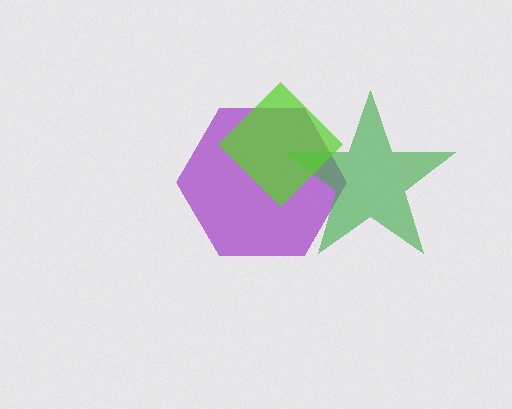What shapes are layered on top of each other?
The layered shapes are: a purple hexagon, a green star, a lime diamond.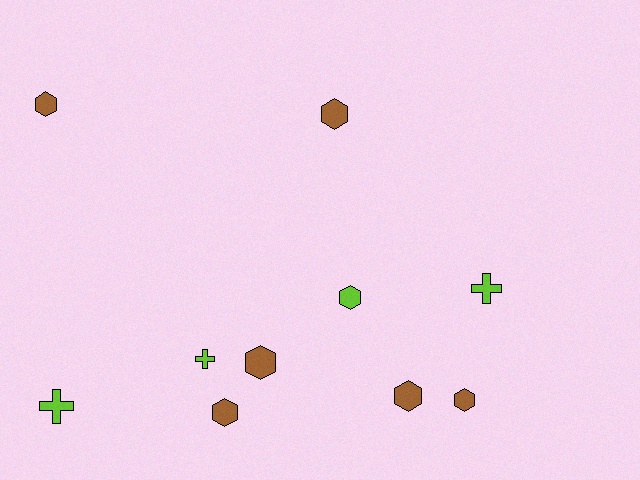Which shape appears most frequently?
Hexagon, with 7 objects.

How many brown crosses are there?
There are no brown crosses.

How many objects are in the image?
There are 10 objects.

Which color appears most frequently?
Brown, with 6 objects.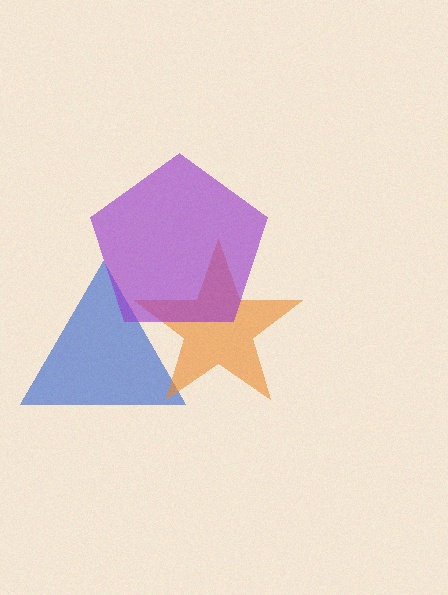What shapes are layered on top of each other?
The layered shapes are: a blue triangle, an orange star, a purple pentagon.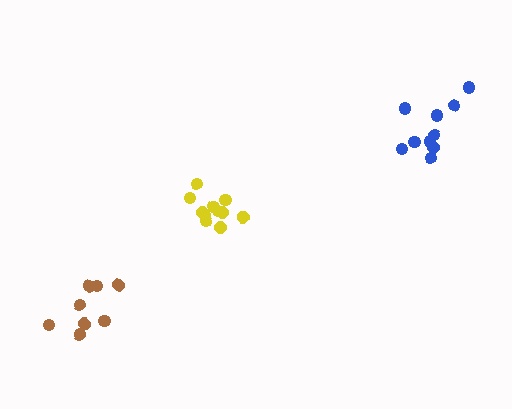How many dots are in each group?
Group 1: 10 dots, Group 2: 11 dots, Group 3: 8 dots (29 total).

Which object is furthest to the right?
The blue cluster is rightmost.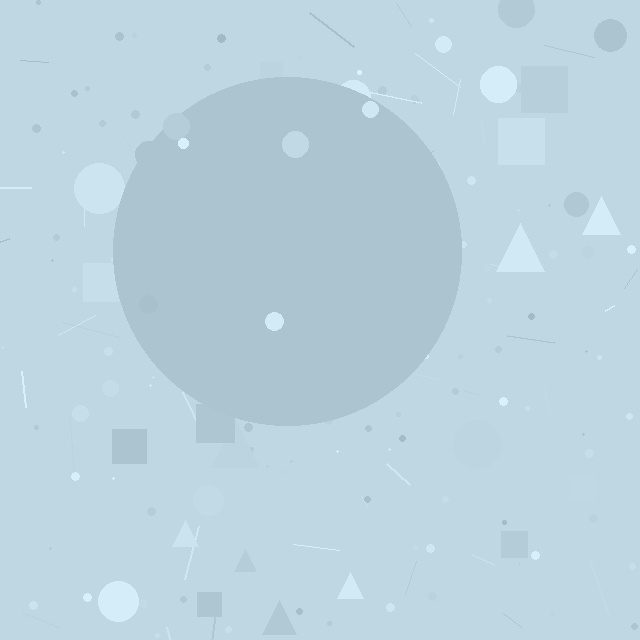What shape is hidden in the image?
A circle is hidden in the image.